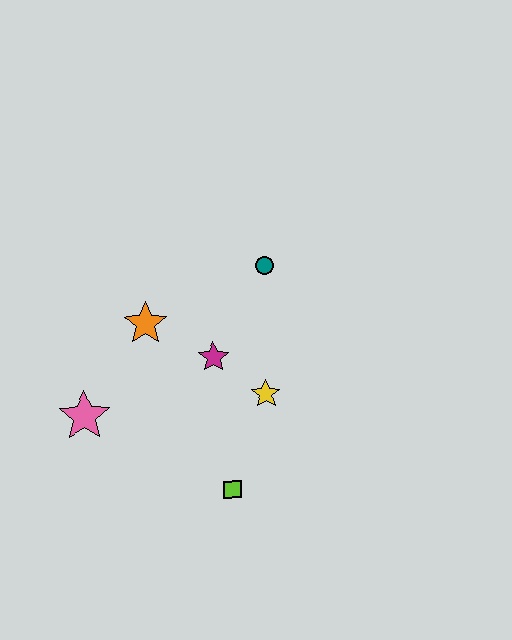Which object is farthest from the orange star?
The lime square is farthest from the orange star.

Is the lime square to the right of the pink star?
Yes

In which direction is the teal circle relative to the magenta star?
The teal circle is above the magenta star.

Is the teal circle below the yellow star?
No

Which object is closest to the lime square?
The yellow star is closest to the lime square.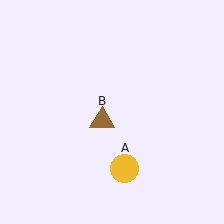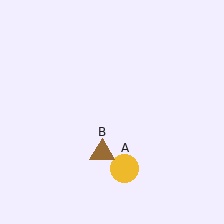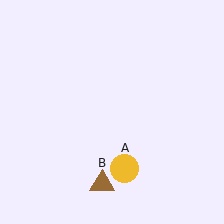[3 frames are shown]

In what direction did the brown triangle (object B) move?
The brown triangle (object B) moved down.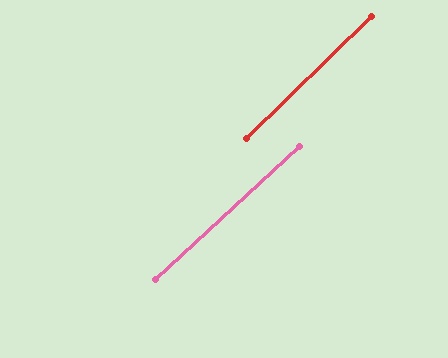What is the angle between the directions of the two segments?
Approximately 2 degrees.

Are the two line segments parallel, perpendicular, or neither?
Parallel — their directions differ by only 1.6°.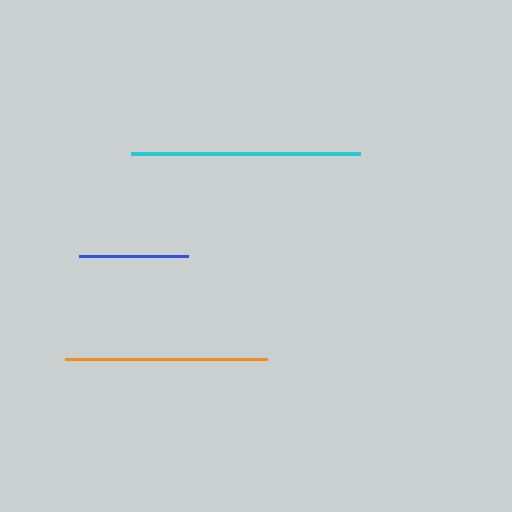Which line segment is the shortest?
The blue line is the shortest at approximately 109 pixels.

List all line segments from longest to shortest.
From longest to shortest: cyan, orange, blue.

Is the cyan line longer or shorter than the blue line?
The cyan line is longer than the blue line.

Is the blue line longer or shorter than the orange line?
The orange line is longer than the blue line.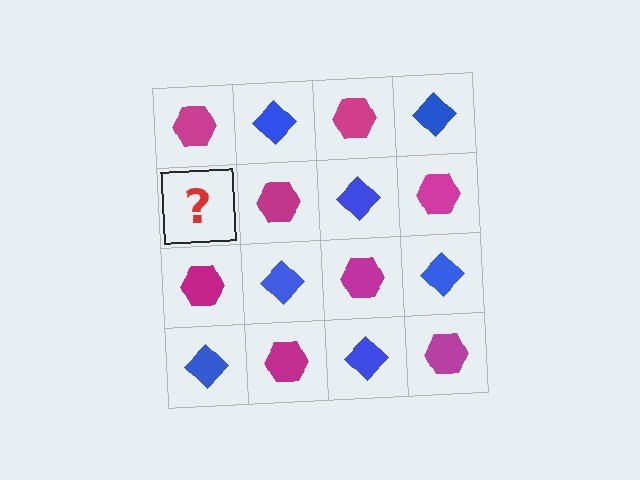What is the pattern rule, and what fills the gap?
The rule is that it alternates magenta hexagon and blue diamond in a checkerboard pattern. The gap should be filled with a blue diamond.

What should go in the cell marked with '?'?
The missing cell should contain a blue diamond.